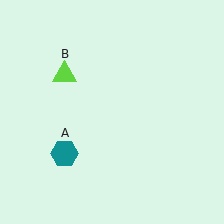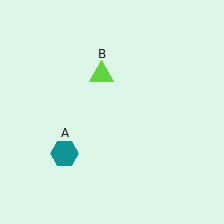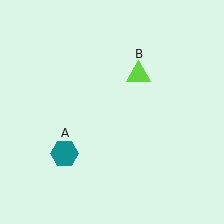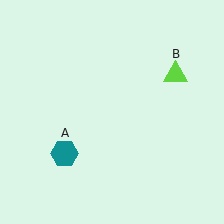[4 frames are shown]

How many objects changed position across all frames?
1 object changed position: lime triangle (object B).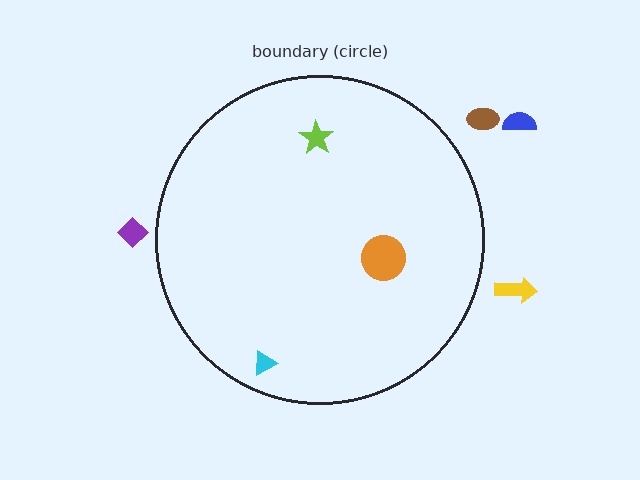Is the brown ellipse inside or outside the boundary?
Outside.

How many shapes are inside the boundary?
3 inside, 4 outside.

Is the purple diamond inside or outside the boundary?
Outside.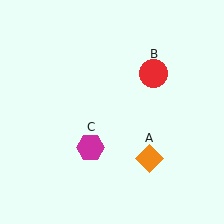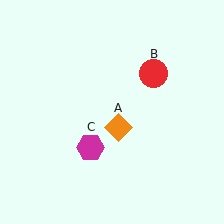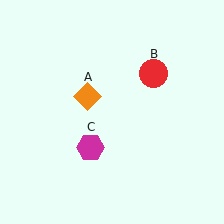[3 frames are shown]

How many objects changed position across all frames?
1 object changed position: orange diamond (object A).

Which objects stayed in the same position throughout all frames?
Red circle (object B) and magenta hexagon (object C) remained stationary.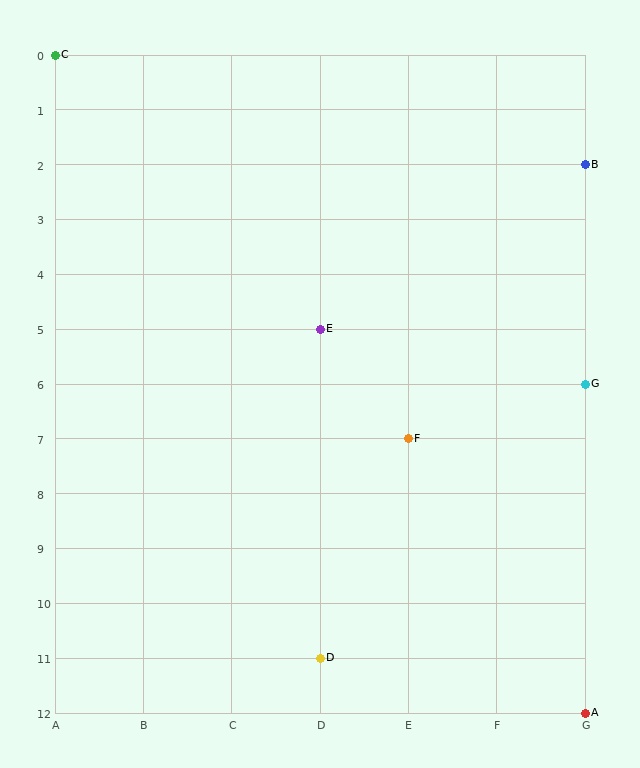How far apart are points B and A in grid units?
Points B and A are 10 rows apart.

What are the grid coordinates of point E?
Point E is at grid coordinates (D, 5).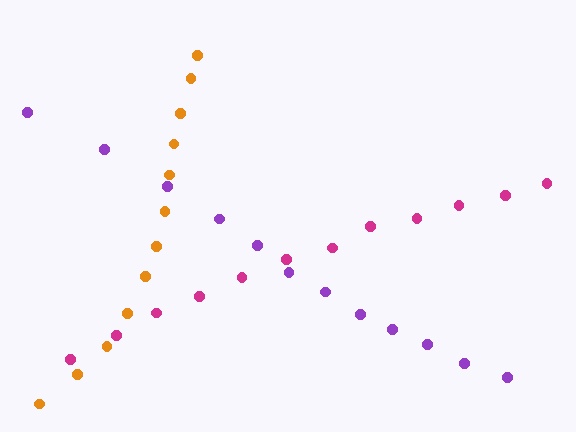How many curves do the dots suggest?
There are 3 distinct paths.